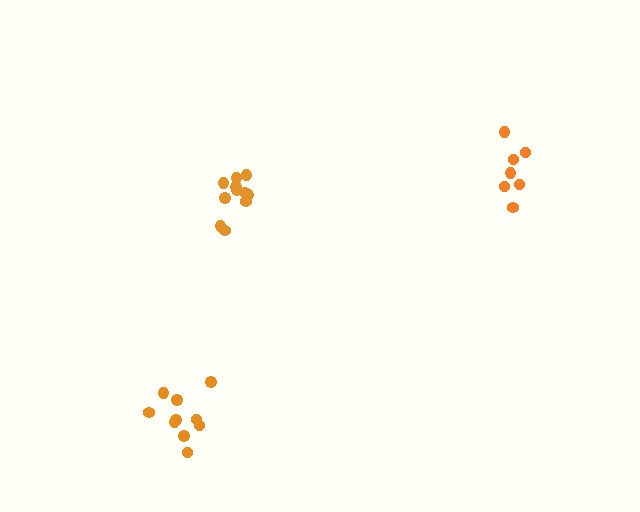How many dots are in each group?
Group 1: 7 dots, Group 2: 11 dots, Group 3: 10 dots (28 total).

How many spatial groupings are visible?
There are 3 spatial groupings.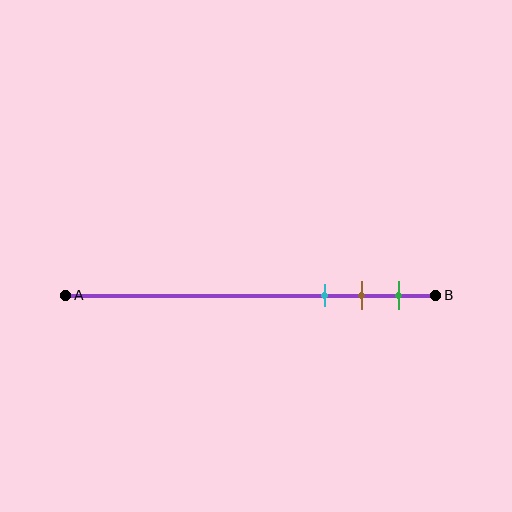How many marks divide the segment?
There are 3 marks dividing the segment.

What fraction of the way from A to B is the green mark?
The green mark is approximately 90% (0.9) of the way from A to B.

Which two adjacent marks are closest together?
The brown and green marks are the closest adjacent pair.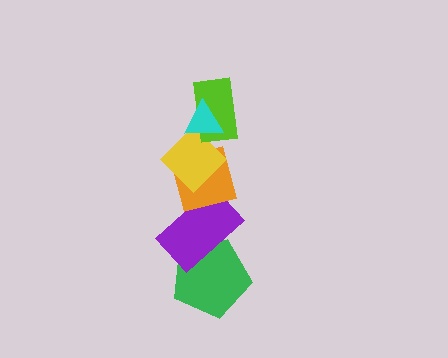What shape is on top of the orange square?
The yellow diamond is on top of the orange square.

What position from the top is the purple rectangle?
The purple rectangle is 5th from the top.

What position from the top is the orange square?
The orange square is 4th from the top.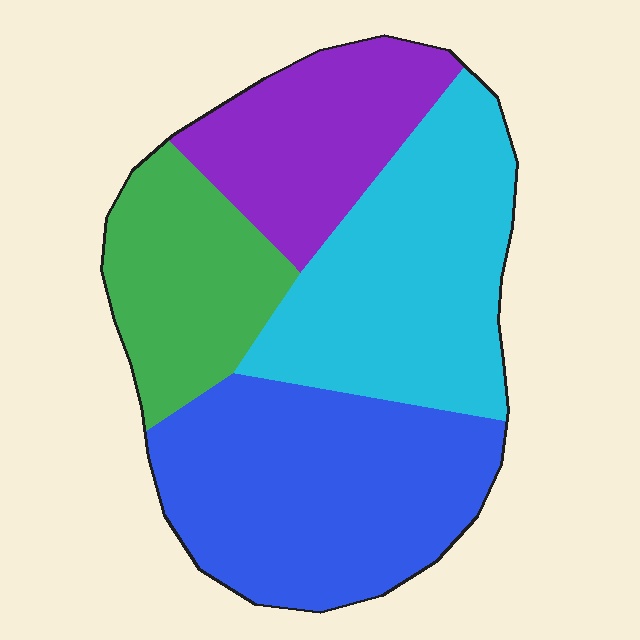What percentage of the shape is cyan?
Cyan takes up between a quarter and a half of the shape.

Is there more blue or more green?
Blue.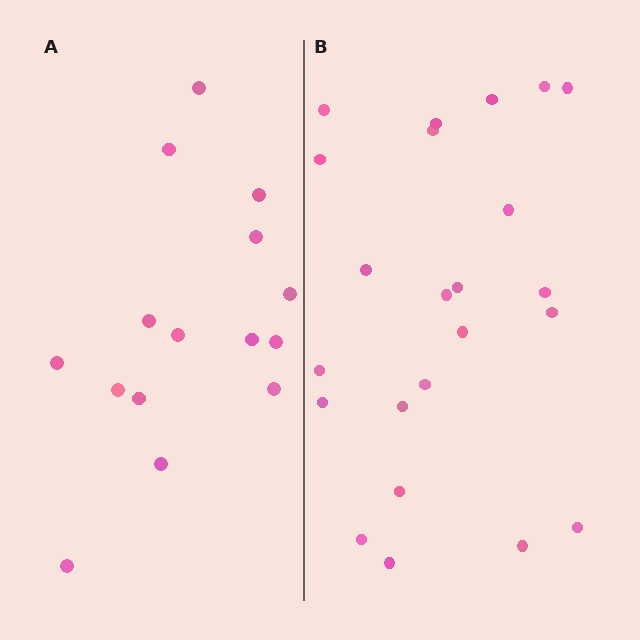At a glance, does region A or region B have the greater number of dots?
Region B (the right region) has more dots.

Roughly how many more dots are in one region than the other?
Region B has roughly 8 or so more dots than region A.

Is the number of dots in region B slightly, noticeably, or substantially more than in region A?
Region B has substantially more. The ratio is roughly 1.5 to 1.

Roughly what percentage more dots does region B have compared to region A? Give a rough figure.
About 55% more.